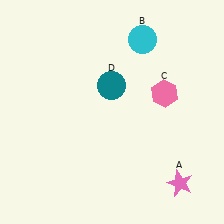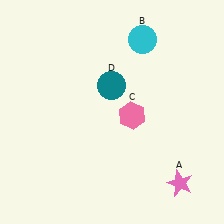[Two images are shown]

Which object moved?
The pink hexagon (C) moved left.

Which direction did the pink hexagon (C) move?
The pink hexagon (C) moved left.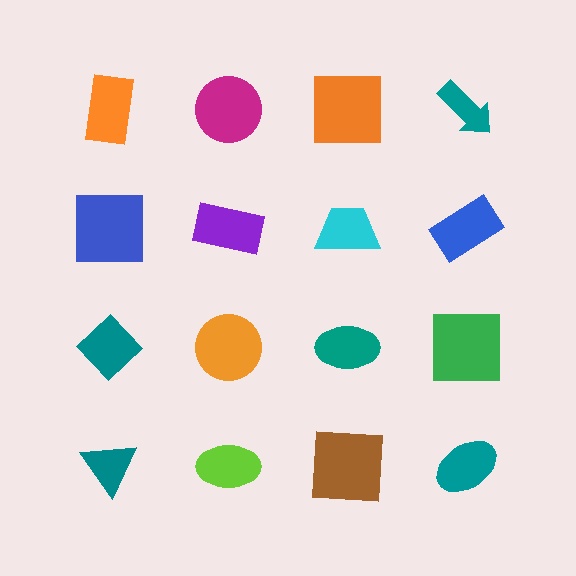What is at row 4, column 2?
A lime ellipse.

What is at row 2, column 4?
A blue rectangle.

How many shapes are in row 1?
4 shapes.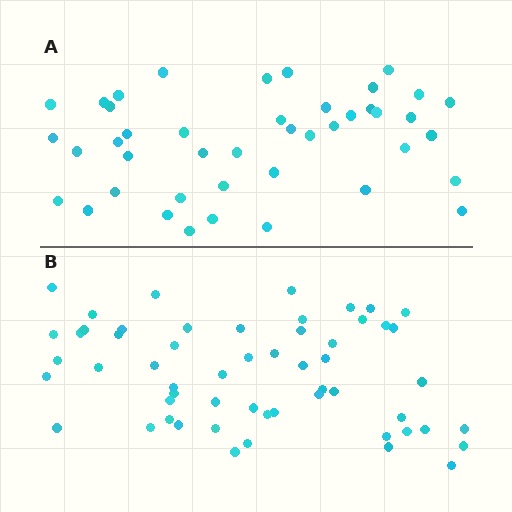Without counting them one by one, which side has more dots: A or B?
Region B (the bottom region) has more dots.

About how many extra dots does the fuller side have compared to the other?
Region B has approximately 15 more dots than region A.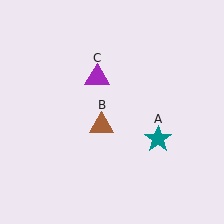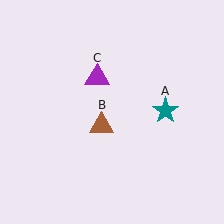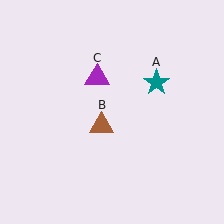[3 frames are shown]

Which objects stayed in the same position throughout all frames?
Brown triangle (object B) and purple triangle (object C) remained stationary.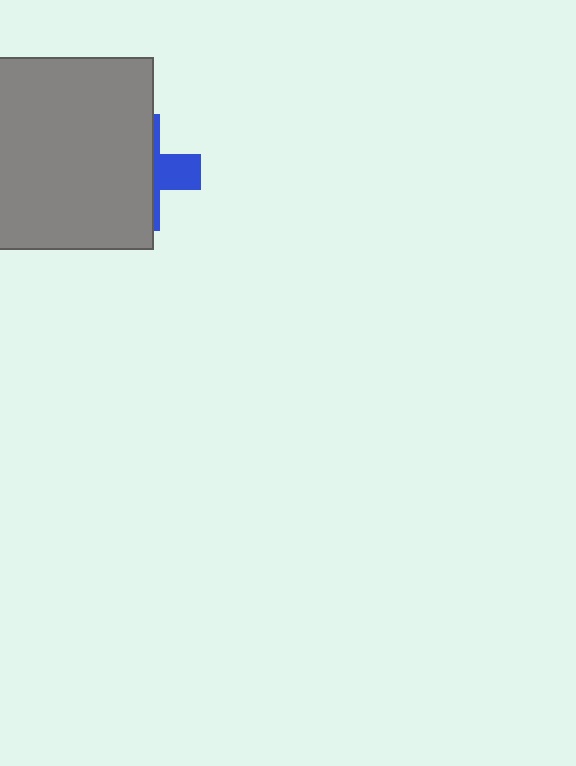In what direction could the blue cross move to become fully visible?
The blue cross could move right. That would shift it out from behind the gray square entirely.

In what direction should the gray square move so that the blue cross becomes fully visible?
The gray square should move left. That is the shortest direction to clear the overlap and leave the blue cross fully visible.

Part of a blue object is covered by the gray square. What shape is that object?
It is a cross.